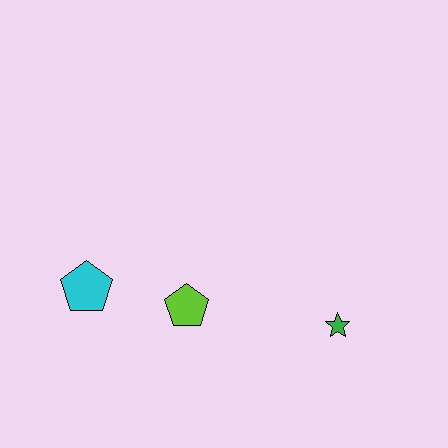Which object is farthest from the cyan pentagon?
The green star is farthest from the cyan pentagon.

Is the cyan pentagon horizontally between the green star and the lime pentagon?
No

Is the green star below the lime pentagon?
Yes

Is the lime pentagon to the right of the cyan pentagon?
Yes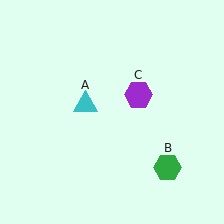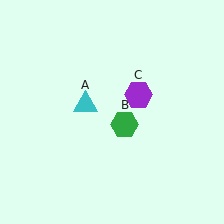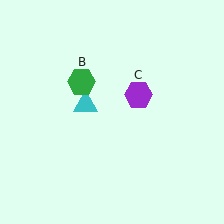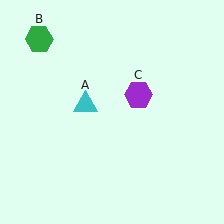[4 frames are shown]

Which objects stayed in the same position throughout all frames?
Cyan triangle (object A) and purple hexagon (object C) remained stationary.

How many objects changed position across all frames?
1 object changed position: green hexagon (object B).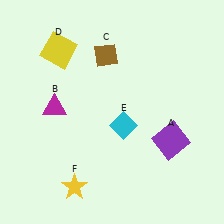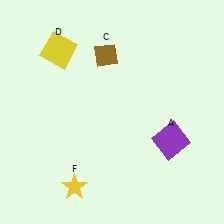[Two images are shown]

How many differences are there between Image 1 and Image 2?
There are 2 differences between the two images.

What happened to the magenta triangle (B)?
The magenta triangle (B) was removed in Image 2. It was in the top-left area of Image 1.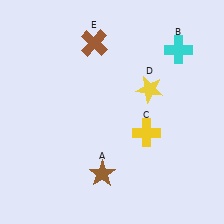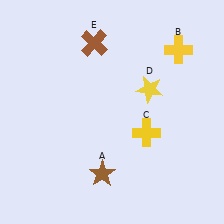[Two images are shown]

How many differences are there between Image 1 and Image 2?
There is 1 difference between the two images.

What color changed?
The cross (B) changed from cyan in Image 1 to yellow in Image 2.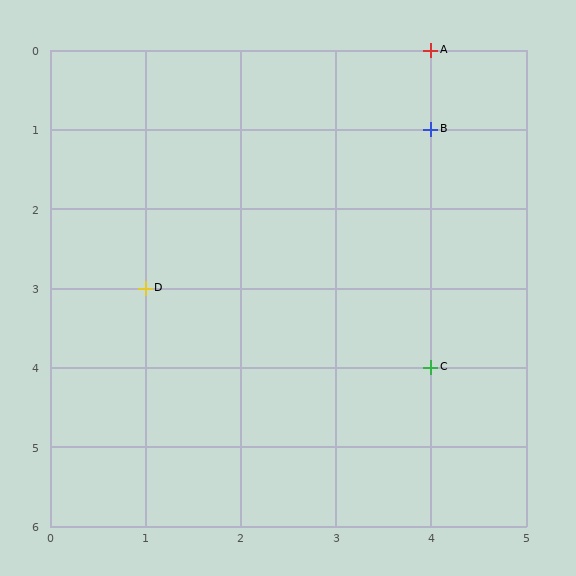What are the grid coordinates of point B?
Point B is at grid coordinates (4, 1).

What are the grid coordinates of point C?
Point C is at grid coordinates (4, 4).